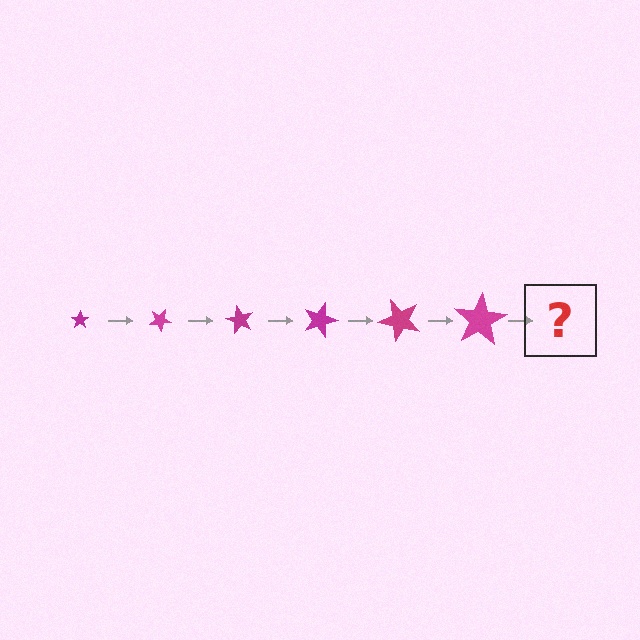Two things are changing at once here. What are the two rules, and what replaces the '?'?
The two rules are that the star grows larger each step and it rotates 30 degrees each step. The '?' should be a star, larger than the previous one and rotated 180 degrees from the start.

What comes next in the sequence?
The next element should be a star, larger than the previous one and rotated 180 degrees from the start.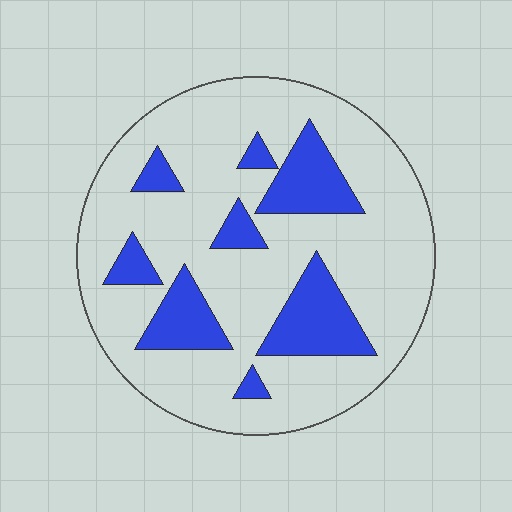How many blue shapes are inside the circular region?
8.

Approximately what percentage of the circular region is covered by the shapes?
Approximately 20%.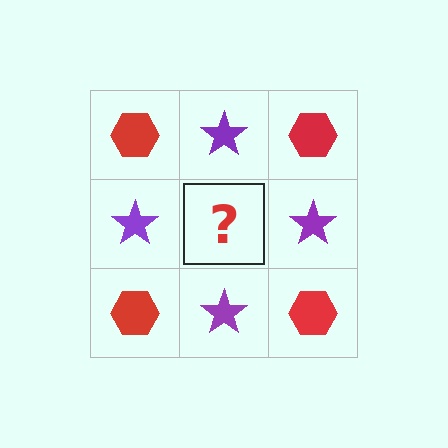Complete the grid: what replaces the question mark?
The question mark should be replaced with a red hexagon.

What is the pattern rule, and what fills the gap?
The rule is that it alternates red hexagon and purple star in a checkerboard pattern. The gap should be filled with a red hexagon.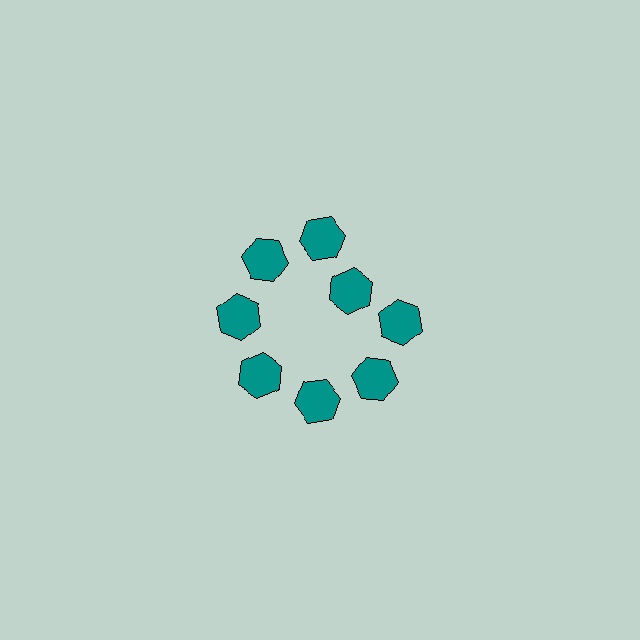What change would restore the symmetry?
The symmetry would be restored by moving it outward, back onto the ring so that all 8 hexagons sit at equal angles and equal distance from the center.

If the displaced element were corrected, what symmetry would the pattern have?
It would have 8-fold rotational symmetry — the pattern would map onto itself every 45 degrees.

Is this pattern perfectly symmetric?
No. The 8 teal hexagons are arranged in a ring, but one element near the 2 o'clock position is pulled inward toward the center, breaking the 8-fold rotational symmetry.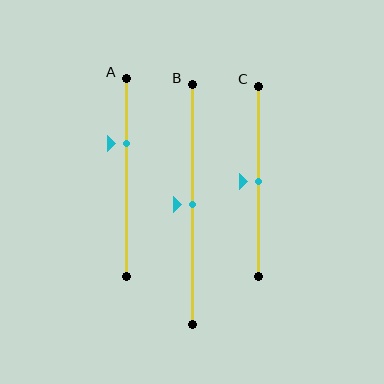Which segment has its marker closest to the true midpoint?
Segment B has its marker closest to the true midpoint.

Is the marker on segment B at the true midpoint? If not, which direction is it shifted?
Yes, the marker on segment B is at the true midpoint.